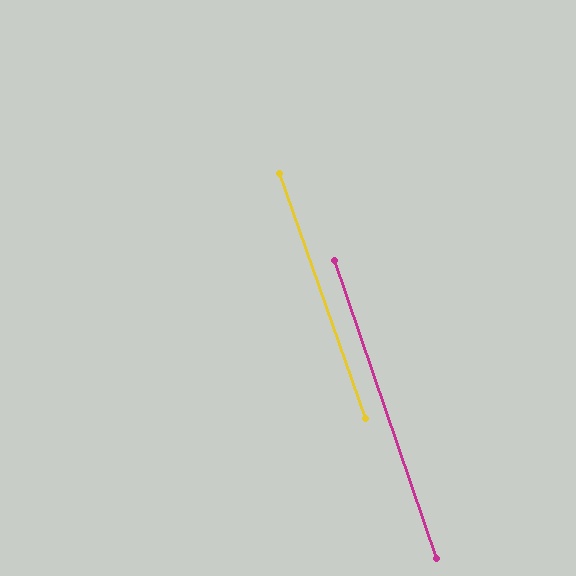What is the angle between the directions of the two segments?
Approximately 0 degrees.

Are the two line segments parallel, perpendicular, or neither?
Parallel — their directions differ by only 0.4°.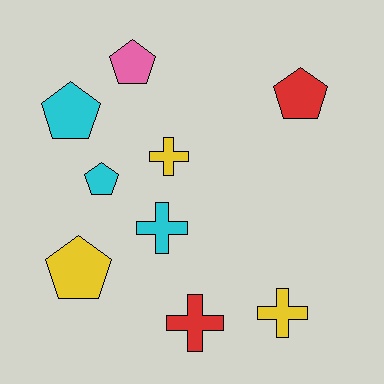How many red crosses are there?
There is 1 red cross.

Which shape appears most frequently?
Pentagon, with 5 objects.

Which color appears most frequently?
Cyan, with 3 objects.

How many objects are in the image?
There are 9 objects.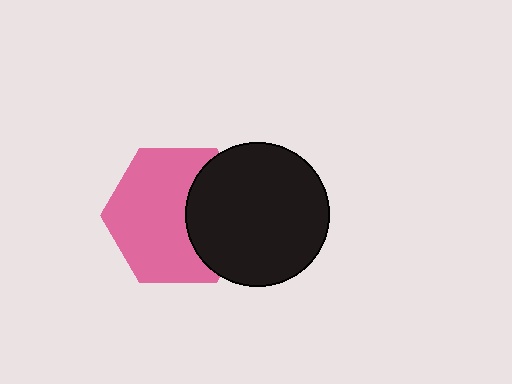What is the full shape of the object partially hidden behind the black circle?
The partially hidden object is a pink hexagon.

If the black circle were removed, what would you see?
You would see the complete pink hexagon.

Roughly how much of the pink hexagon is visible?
Most of it is visible (roughly 67%).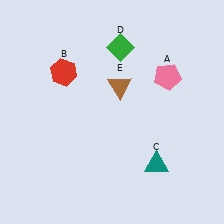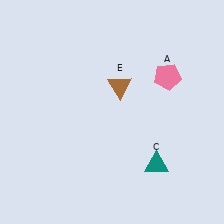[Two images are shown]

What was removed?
The green diamond (D), the red hexagon (B) were removed in Image 2.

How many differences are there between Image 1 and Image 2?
There are 2 differences between the two images.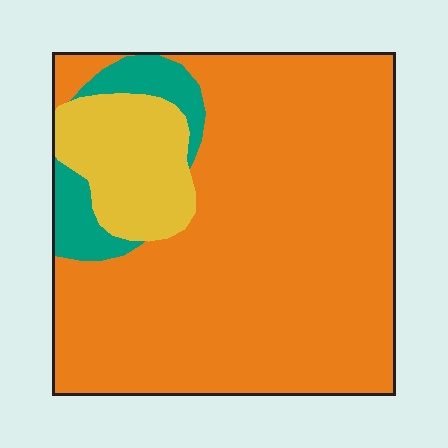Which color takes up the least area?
Teal, at roughly 10%.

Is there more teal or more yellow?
Yellow.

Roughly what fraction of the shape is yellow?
Yellow takes up less than a quarter of the shape.